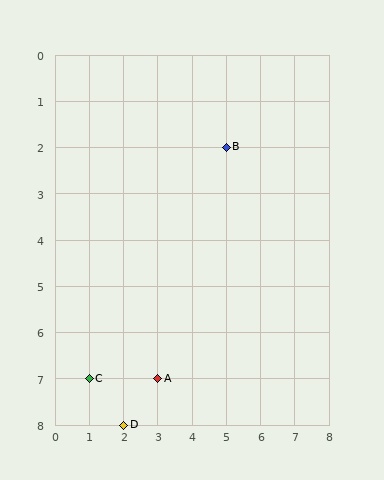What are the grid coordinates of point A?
Point A is at grid coordinates (3, 7).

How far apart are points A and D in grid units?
Points A and D are 1 column and 1 row apart (about 1.4 grid units diagonally).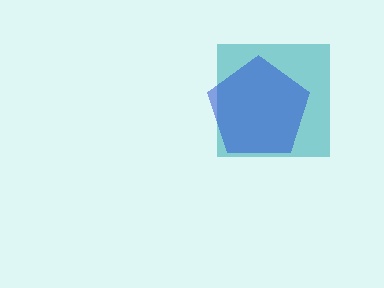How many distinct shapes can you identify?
There are 2 distinct shapes: a teal square, a blue pentagon.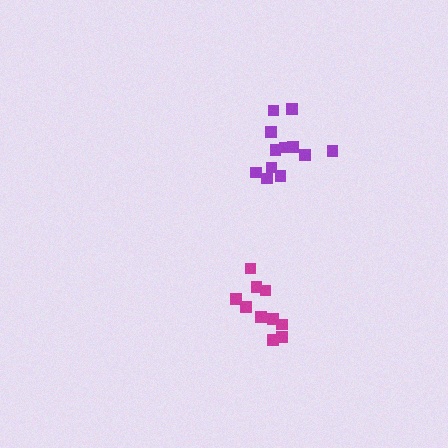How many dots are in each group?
Group 1: 12 dots, Group 2: 10 dots (22 total).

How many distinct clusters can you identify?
There are 2 distinct clusters.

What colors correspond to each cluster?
The clusters are colored: purple, magenta.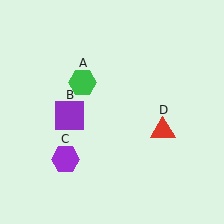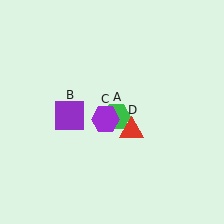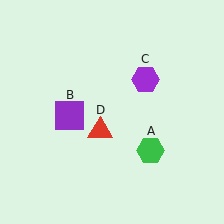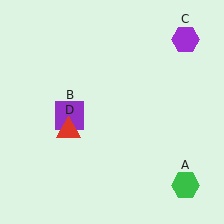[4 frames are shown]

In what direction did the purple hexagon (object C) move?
The purple hexagon (object C) moved up and to the right.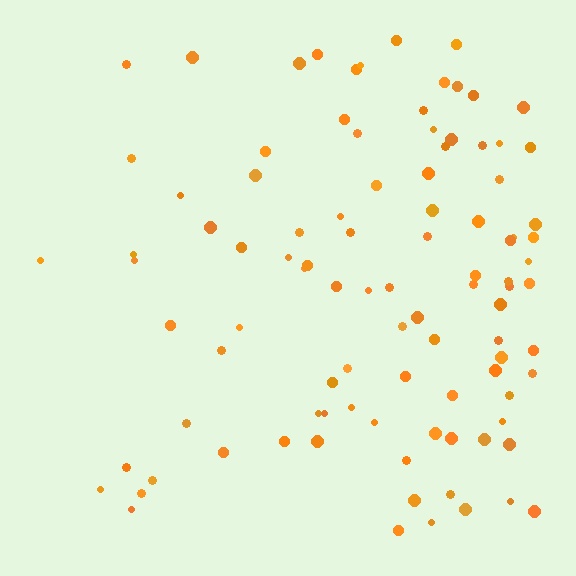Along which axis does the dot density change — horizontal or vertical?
Horizontal.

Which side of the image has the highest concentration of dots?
The right.